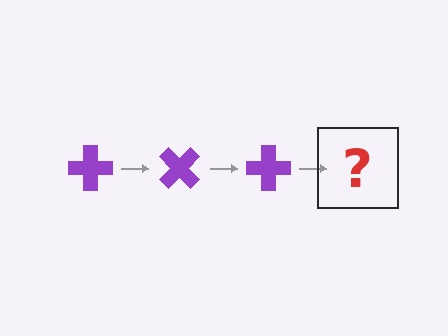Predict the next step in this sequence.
The next step is a purple cross rotated 135 degrees.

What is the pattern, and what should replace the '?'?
The pattern is that the cross rotates 45 degrees each step. The '?' should be a purple cross rotated 135 degrees.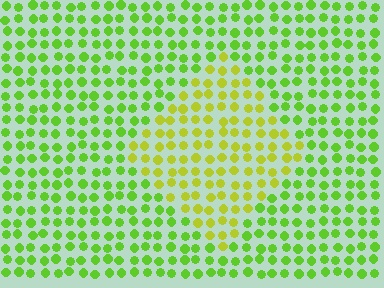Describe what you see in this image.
The image is filled with small lime elements in a uniform arrangement. A diamond-shaped region is visible where the elements are tinted to a slightly different hue, forming a subtle color boundary.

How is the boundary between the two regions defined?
The boundary is defined purely by a slight shift in hue (about 32 degrees). Spacing, size, and orientation are identical on both sides.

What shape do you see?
I see a diamond.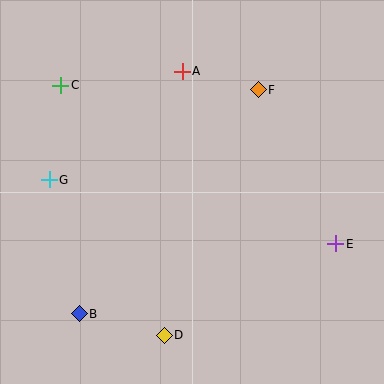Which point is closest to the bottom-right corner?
Point E is closest to the bottom-right corner.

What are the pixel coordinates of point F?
Point F is at (258, 90).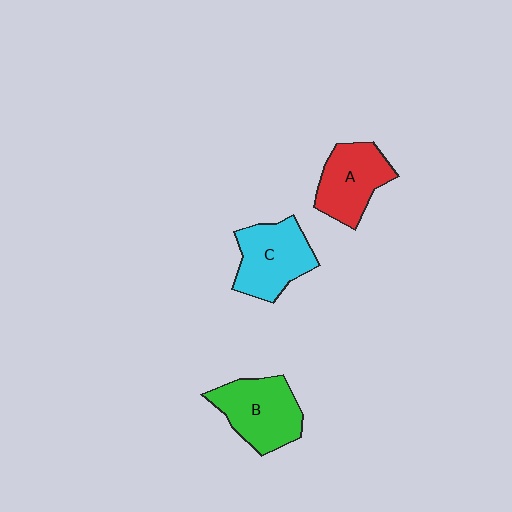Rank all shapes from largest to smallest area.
From largest to smallest: B (green), C (cyan), A (red).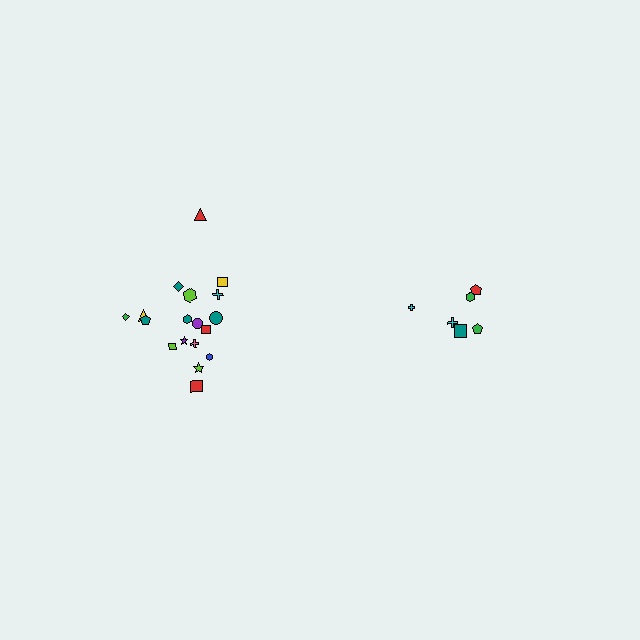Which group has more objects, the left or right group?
The left group.